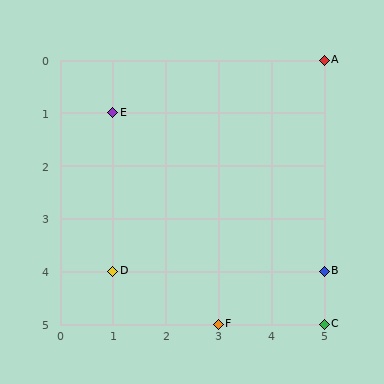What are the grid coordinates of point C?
Point C is at grid coordinates (5, 5).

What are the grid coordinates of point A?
Point A is at grid coordinates (5, 0).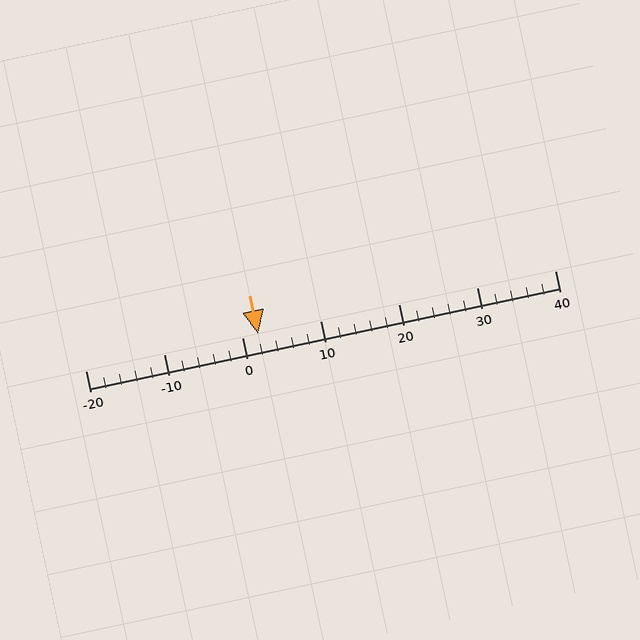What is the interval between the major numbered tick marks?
The major tick marks are spaced 10 units apart.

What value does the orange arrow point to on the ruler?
The orange arrow points to approximately 2.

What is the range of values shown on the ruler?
The ruler shows values from -20 to 40.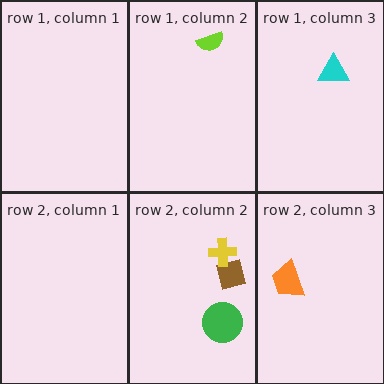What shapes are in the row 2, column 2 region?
The brown square, the yellow cross, the green circle.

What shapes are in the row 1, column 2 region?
The lime semicircle.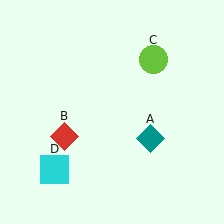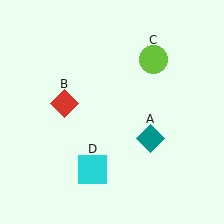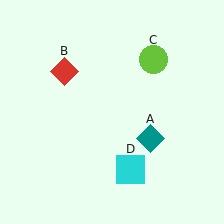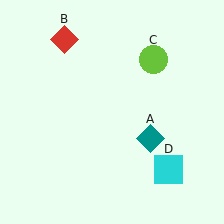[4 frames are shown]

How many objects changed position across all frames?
2 objects changed position: red diamond (object B), cyan square (object D).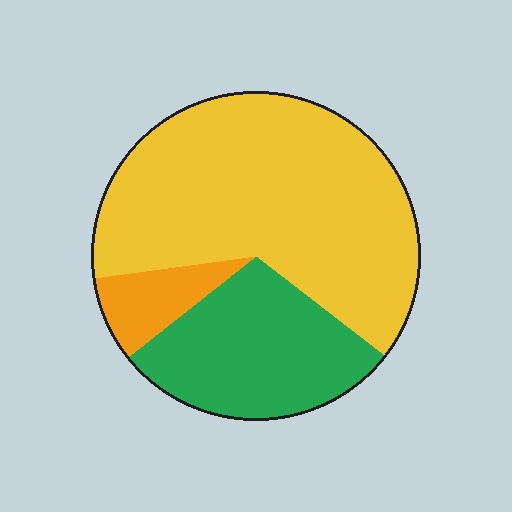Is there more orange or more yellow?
Yellow.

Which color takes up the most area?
Yellow, at roughly 65%.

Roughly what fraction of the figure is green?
Green takes up between a quarter and a half of the figure.